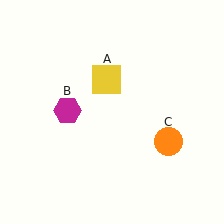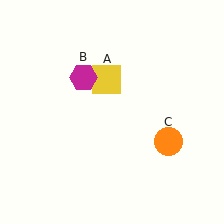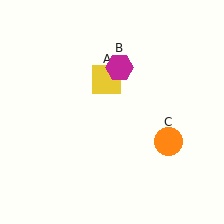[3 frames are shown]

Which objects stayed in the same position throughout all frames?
Yellow square (object A) and orange circle (object C) remained stationary.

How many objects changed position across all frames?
1 object changed position: magenta hexagon (object B).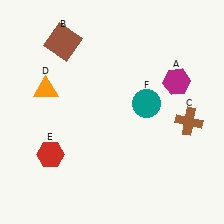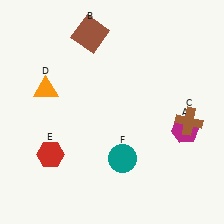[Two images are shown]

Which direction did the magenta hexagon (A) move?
The magenta hexagon (A) moved down.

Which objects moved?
The objects that moved are: the magenta hexagon (A), the brown square (B), the teal circle (F).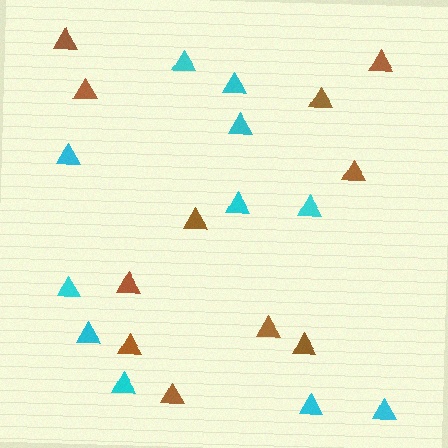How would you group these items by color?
There are 2 groups: one group of cyan triangles (11) and one group of brown triangles (11).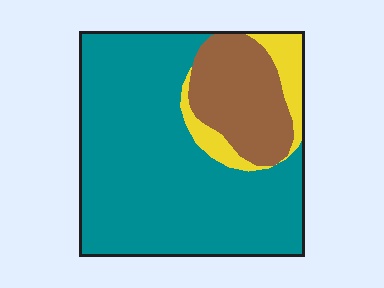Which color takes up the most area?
Teal, at roughly 70%.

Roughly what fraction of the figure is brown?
Brown takes up about one fifth (1/5) of the figure.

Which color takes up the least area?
Yellow, at roughly 10%.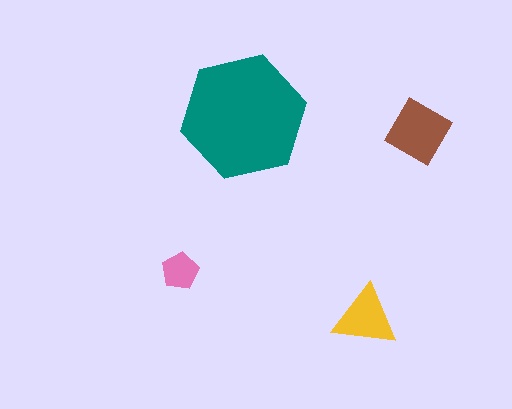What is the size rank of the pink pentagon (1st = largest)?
4th.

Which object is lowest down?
The yellow triangle is bottommost.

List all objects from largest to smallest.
The teal hexagon, the brown diamond, the yellow triangle, the pink pentagon.